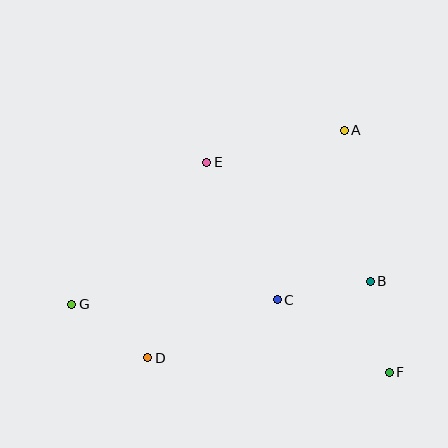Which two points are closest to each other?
Points B and F are closest to each other.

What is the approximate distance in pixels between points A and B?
The distance between A and B is approximately 154 pixels.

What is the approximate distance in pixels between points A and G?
The distance between A and G is approximately 324 pixels.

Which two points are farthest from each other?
Points F and G are farthest from each other.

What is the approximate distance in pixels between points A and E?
The distance between A and E is approximately 141 pixels.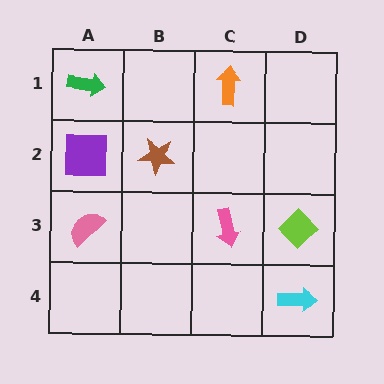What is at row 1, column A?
A green arrow.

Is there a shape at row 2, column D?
No, that cell is empty.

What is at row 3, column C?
A pink arrow.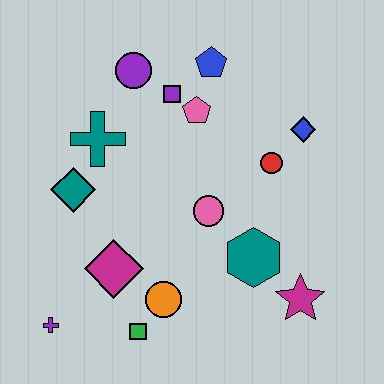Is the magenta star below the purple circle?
Yes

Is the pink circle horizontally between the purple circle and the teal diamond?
No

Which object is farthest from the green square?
The blue pentagon is farthest from the green square.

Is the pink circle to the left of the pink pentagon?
No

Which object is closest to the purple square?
The pink pentagon is closest to the purple square.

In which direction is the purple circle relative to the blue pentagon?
The purple circle is to the left of the blue pentagon.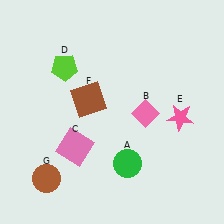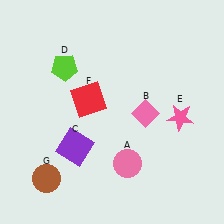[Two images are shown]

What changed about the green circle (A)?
In Image 1, A is green. In Image 2, it changed to pink.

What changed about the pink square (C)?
In Image 1, C is pink. In Image 2, it changed to purple.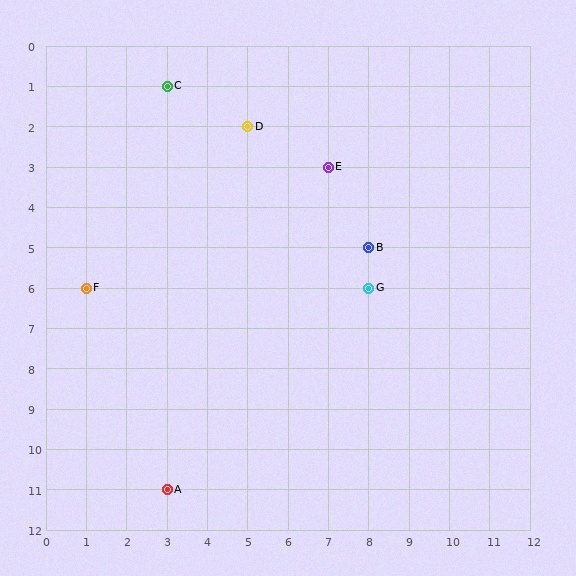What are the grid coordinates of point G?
Point G is at grid coordinates (8, 6).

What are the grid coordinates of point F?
Point F is at grid coordinates (1, 6).